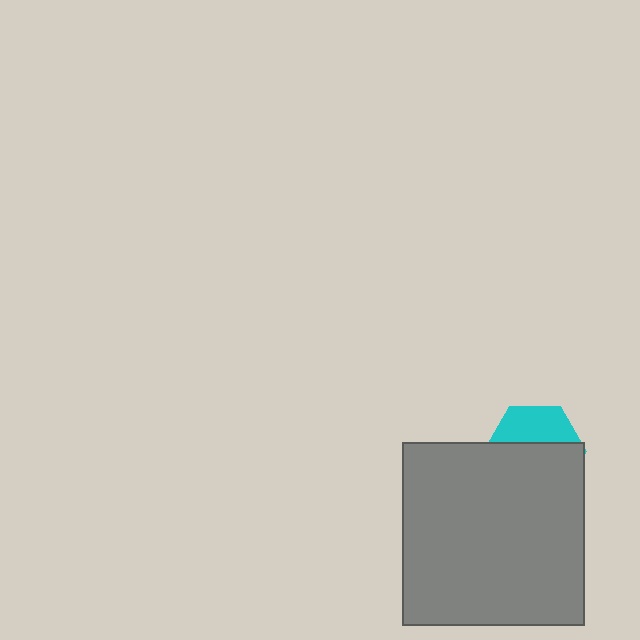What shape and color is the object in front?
The object in front is a gray square.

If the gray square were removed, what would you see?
You would see the complete cyan hexagon.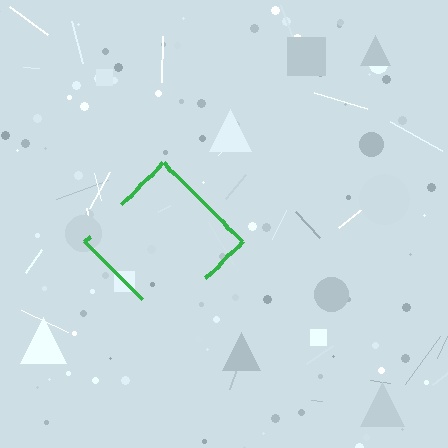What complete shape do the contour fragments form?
The contour fragments form a diamond.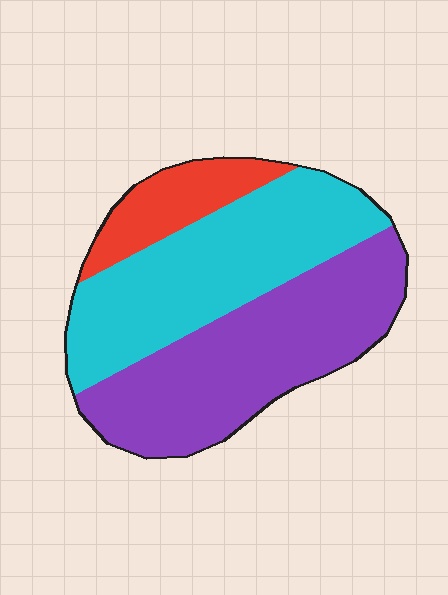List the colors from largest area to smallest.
From largest to smallest: purple, cyan, red.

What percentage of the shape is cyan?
Cyan takes up about two fifths (2/5) of the shape.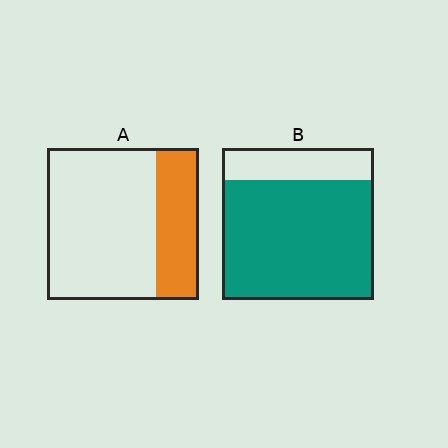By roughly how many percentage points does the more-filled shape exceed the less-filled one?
By roughly 50 percentage points (B over A).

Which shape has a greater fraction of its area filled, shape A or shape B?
Shape B.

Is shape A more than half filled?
No.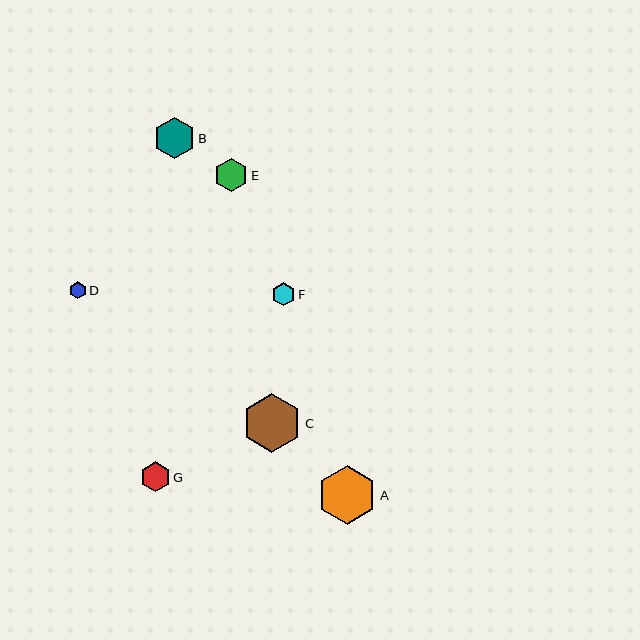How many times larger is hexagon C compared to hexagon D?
Hexagon C is approximately 3.5 times the size of hexagon D.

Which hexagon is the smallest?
Hexagon D is the smallest with a size of approximately 17 pixels.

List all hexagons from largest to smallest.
From largest to smallest: C, A, B, E, G, F, D.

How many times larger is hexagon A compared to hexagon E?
Hexagon A is approximately 1.8 times the size of hexagon E.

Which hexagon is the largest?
Hexagon C is the largest with a size of approximately 60 pixels.